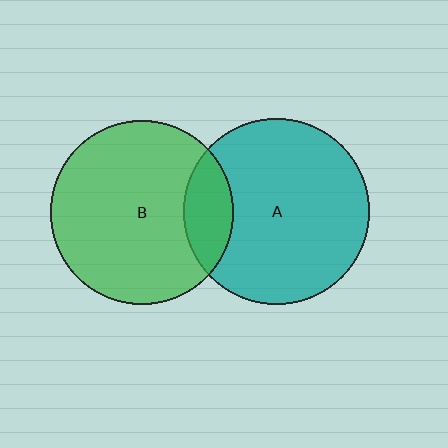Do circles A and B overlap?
Yes.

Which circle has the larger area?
Circle A (teal).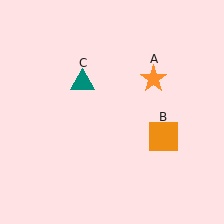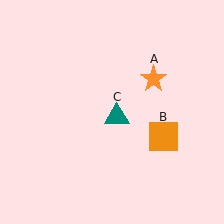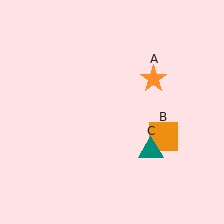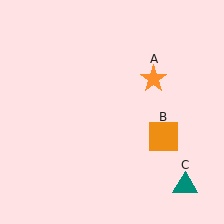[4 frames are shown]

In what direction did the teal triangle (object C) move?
The teal triangle (object C) moved down and to the right.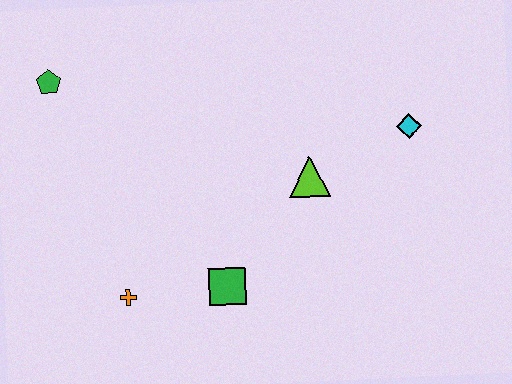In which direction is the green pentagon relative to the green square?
The green pentagon is above the green square.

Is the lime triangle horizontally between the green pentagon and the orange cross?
No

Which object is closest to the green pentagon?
The orange cross is closest to the green pentagon.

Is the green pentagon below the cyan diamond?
No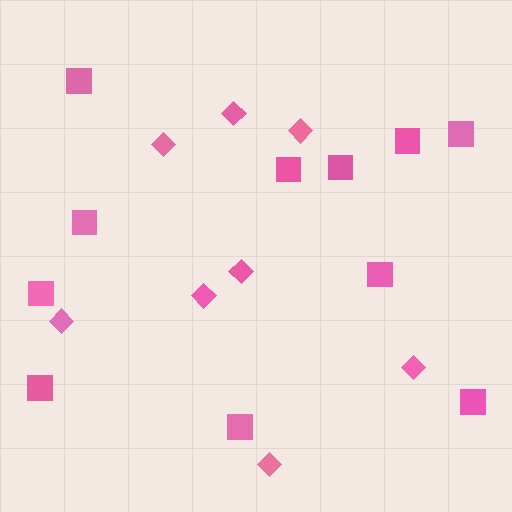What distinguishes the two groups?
There are 2 groups: one group of diamonds (8) and one group of squares (11).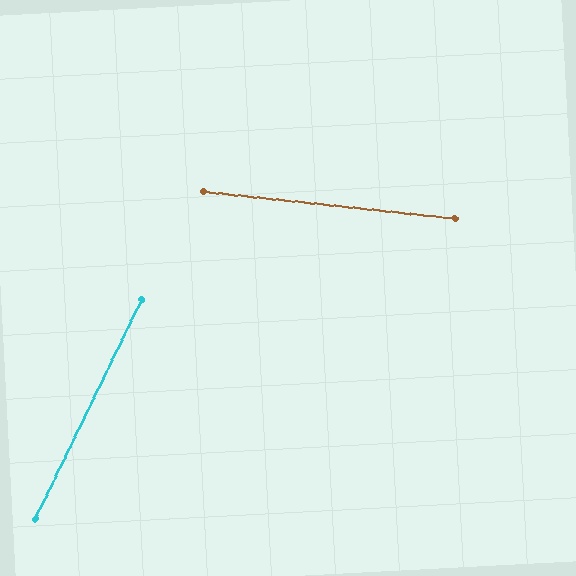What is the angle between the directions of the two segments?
Approximately 70 degrees.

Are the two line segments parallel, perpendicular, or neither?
Neither parallel nor perpendicular — they differ by about 70°.